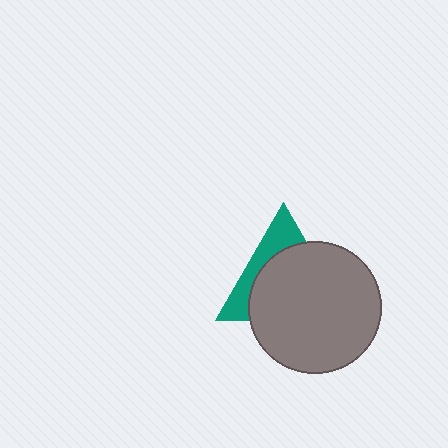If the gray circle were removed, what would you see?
You would see the complete teal triangle.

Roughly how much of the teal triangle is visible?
A small part of it is visible (roughly 32%).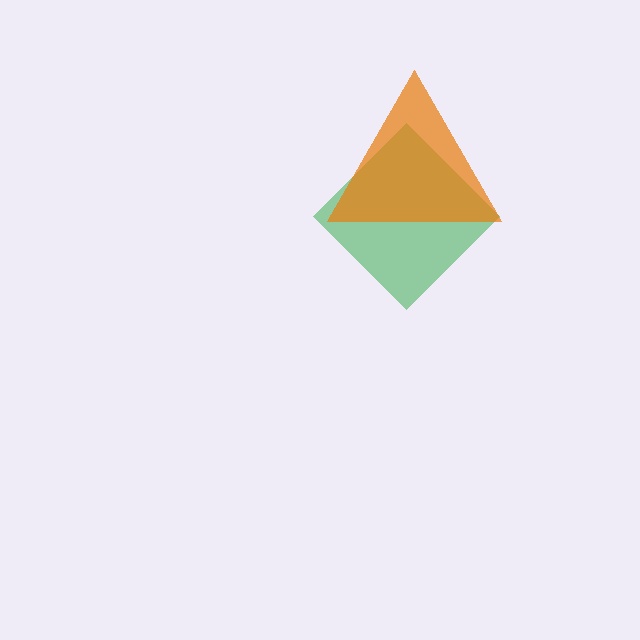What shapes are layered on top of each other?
The layered shapes are: a green diamond, an orange triangle.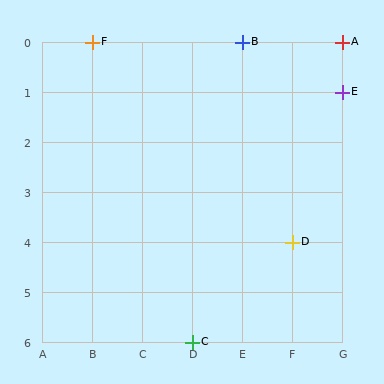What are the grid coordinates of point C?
Point C is at grid coordinates (D, 6).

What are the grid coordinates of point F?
Point F is at grid coordinates (B, 0).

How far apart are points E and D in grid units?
Points E and D are 1 column and 3 rows apart (about 3.2 grid units diagonally).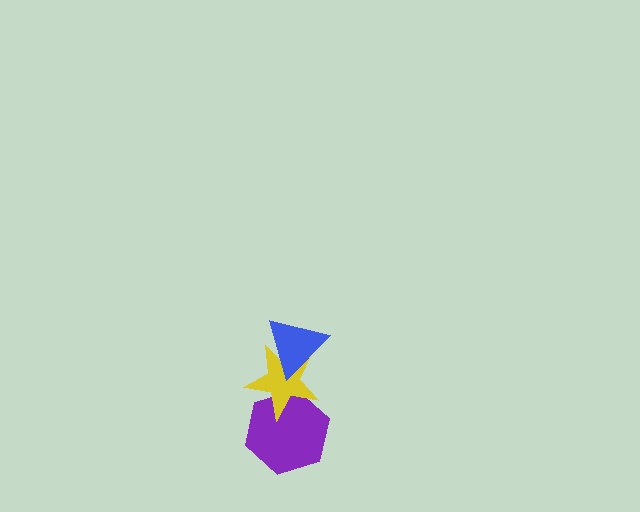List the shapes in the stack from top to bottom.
From top to bottom: the blue triangle, the yellow star, the purple hexagon.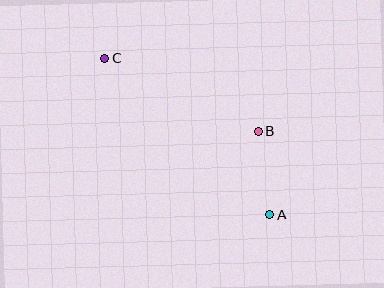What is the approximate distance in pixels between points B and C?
The distance between B and C is approximately 170 pixels.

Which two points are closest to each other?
Points A and B are closest to each other.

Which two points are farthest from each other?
Points A and C are farthest from each other.